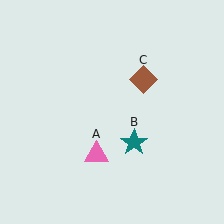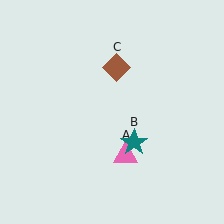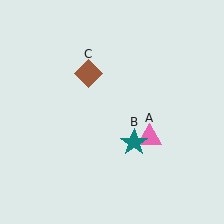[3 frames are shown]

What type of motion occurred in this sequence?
The pink triangle (object A), brown diamond (object C) rotated counterclockwise around the center of the scene.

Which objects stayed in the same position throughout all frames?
Teal star (object B) remained stationary.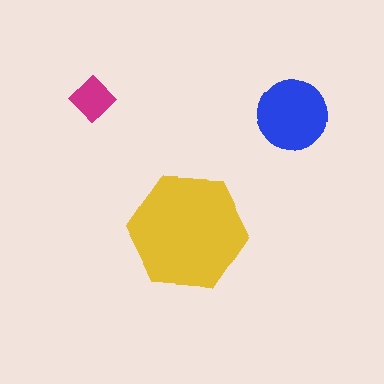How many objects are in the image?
There are 3 objects in the image.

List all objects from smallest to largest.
The magenta diamond, the blue circle, the yellow hexagon.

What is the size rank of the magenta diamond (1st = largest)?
3rd.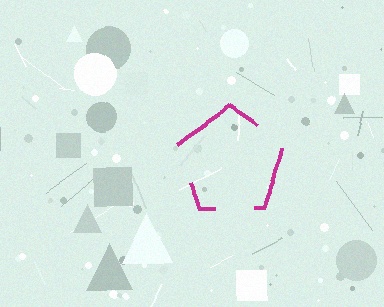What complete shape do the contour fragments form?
The contour fragments form a pentagon.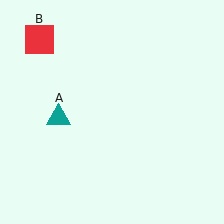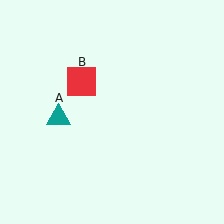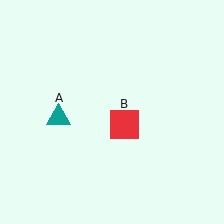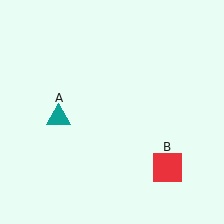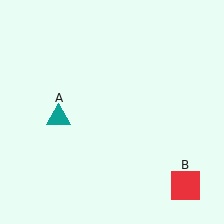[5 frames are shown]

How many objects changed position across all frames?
1 object changed position: red square (object B).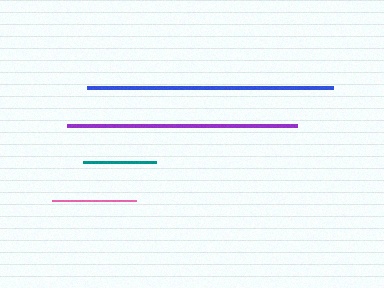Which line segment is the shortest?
The teal line is the shortest at approximately 73 pixels.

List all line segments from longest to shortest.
From longest to shortest: blue, purple, pink, teal.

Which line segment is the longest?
The blue line is the longest at approximately 246 pixels.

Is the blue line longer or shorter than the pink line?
The blue line is longer than the pink line.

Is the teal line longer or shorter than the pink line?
The pink line is longer than the teal line.